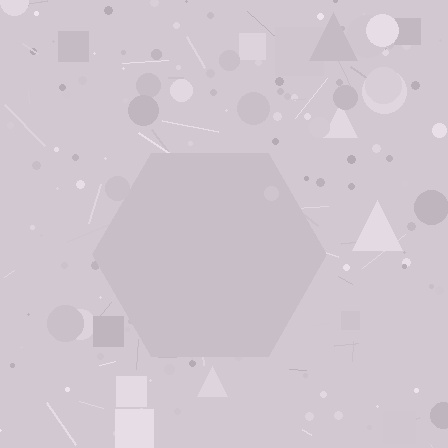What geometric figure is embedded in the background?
A hexagon is embedded in the background.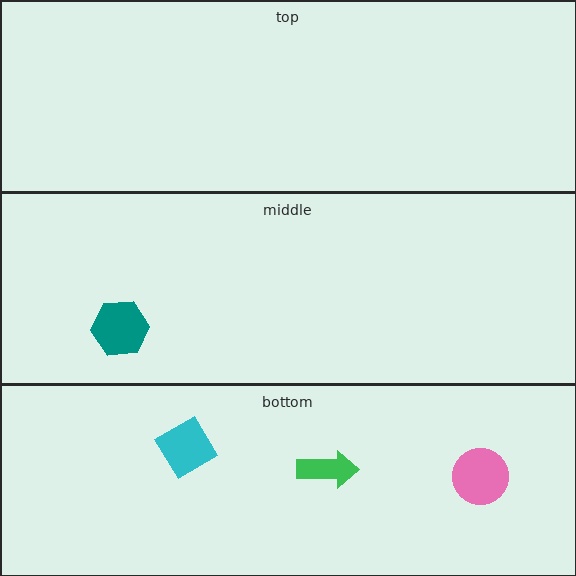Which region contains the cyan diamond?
The bottom region.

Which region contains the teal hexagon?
The middle region.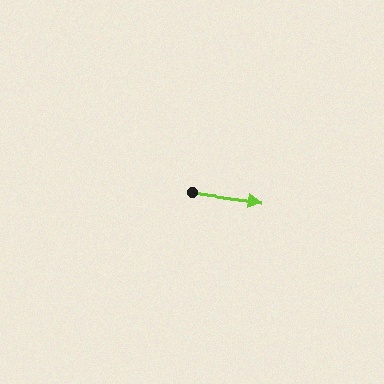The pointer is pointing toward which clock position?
Roughly 3 o'clock.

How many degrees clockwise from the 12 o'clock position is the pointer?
Approximately 98 degrees.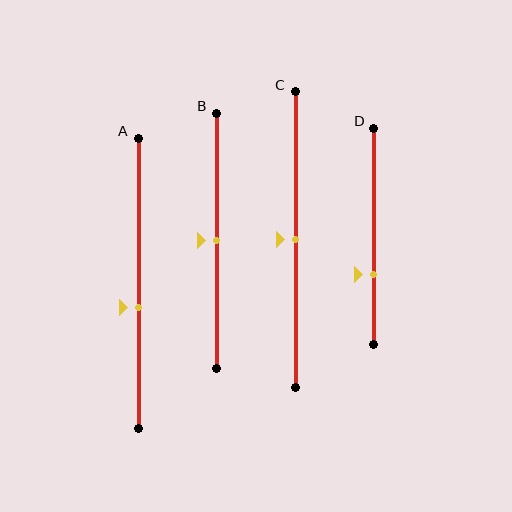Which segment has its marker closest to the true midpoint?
Segment B has its marker closest to the true midpoint.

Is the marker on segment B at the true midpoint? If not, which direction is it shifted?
Yes, the marker on segment B is at the true midpoint.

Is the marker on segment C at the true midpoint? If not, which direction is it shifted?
Yes, the marker on segment C is at the true midpoint.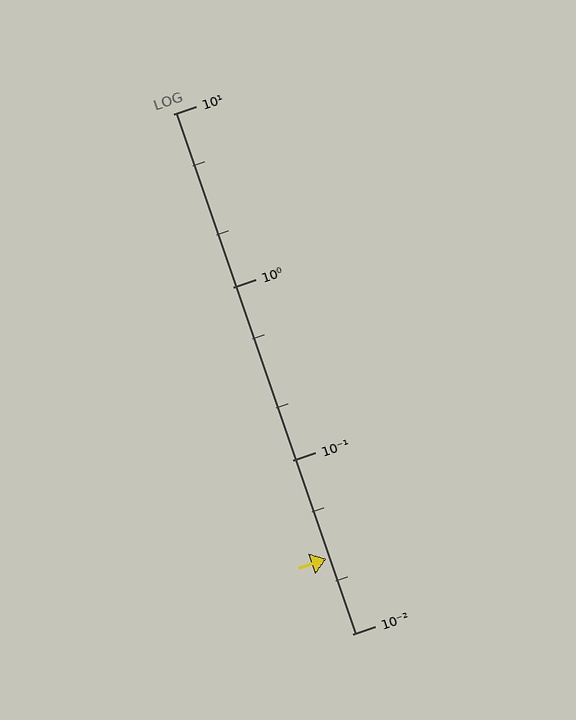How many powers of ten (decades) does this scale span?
The scale spans 3 decades, from 0.01 to 10.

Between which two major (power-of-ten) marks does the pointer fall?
The pointer is between 0.01 and 0.1.